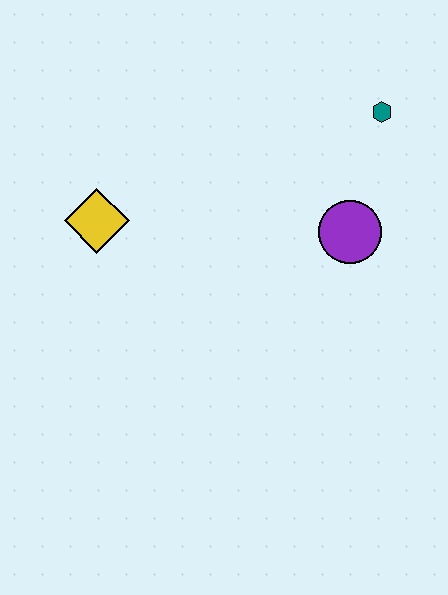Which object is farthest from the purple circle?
The yellow diamond is farthest from the purple circle.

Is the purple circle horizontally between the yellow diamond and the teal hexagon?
Yes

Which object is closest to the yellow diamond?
The purple circle is closest to the yellow diamond.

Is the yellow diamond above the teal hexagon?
No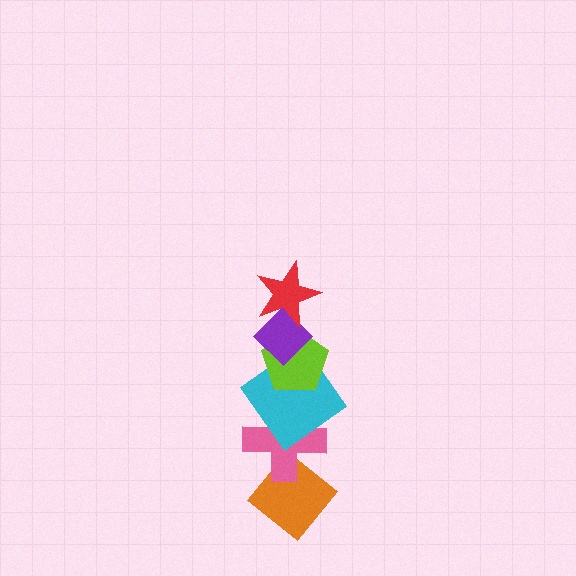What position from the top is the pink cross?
The pink cross is 5th from the top.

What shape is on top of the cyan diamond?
The lime pentagon is on top of the cyan diamond.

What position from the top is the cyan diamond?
The cyan diamond is 4th from the top.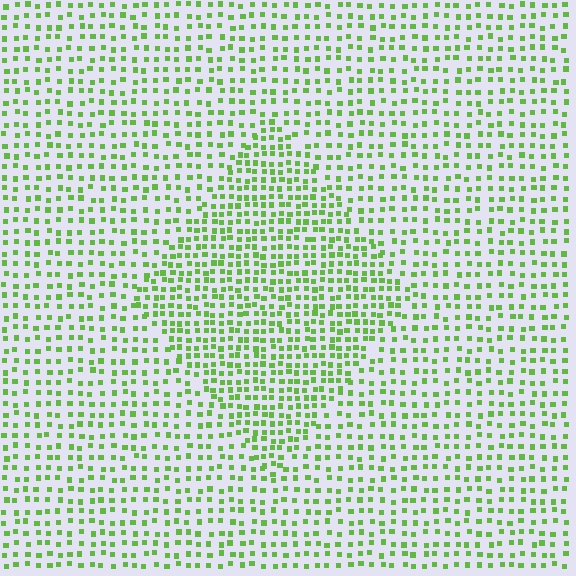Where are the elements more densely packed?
The elements are more densely packed inside the diamond boundary.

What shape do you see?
I see a diamond.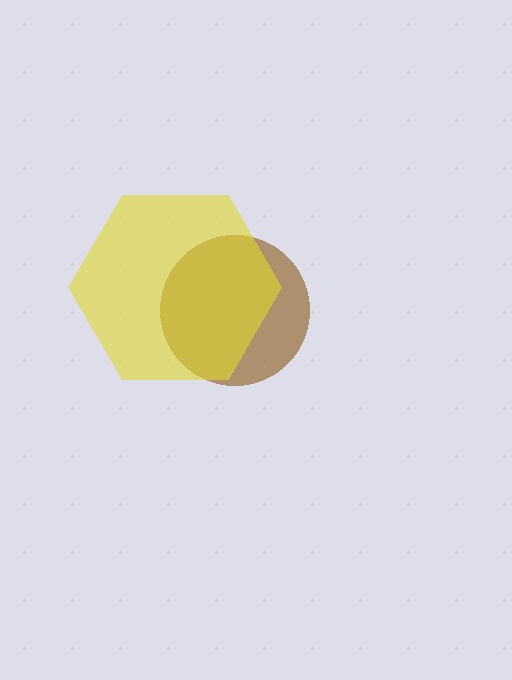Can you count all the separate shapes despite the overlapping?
Yes, there are 2 separate shapes.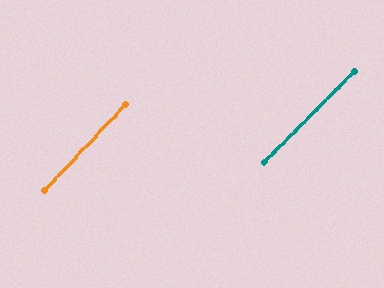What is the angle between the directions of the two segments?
Approximately 1 degree.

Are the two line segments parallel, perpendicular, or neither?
Parallel — their directions differ by only 1.4°.